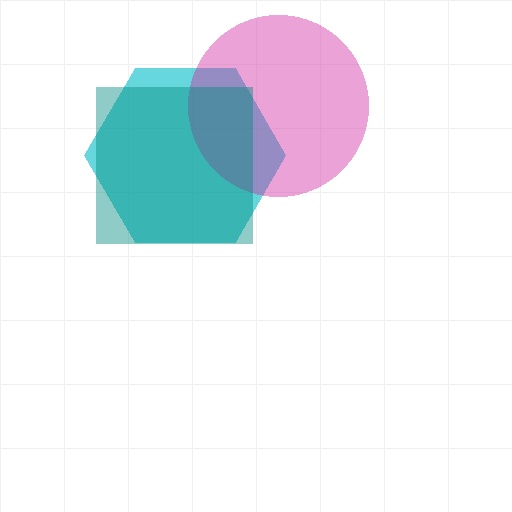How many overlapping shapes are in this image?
There are 3 overlapping shapes in the image.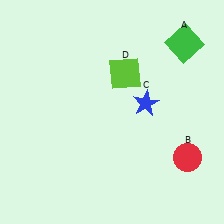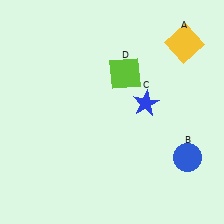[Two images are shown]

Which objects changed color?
A changed from green to yellow. B changed from red to blue.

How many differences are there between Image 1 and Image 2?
There are 2 differences between the two images.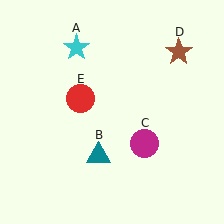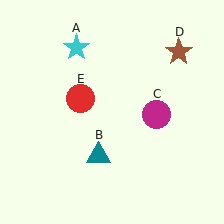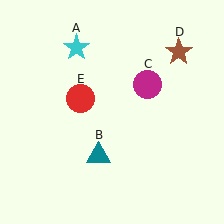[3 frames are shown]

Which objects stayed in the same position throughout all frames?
Cyan star (object A) and teal triangle (object B) and brown star (object D) and red circle (object E) remained stationary.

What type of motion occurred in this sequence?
The magenta circle (object C) rotated counterclockwise around the center of the scene.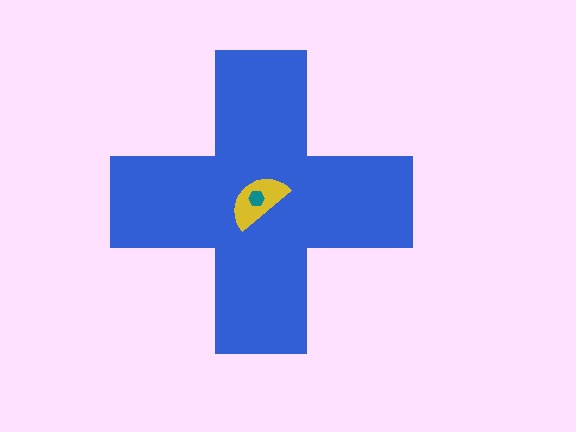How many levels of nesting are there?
3.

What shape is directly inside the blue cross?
The yellow semicircle.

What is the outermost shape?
The blue cross.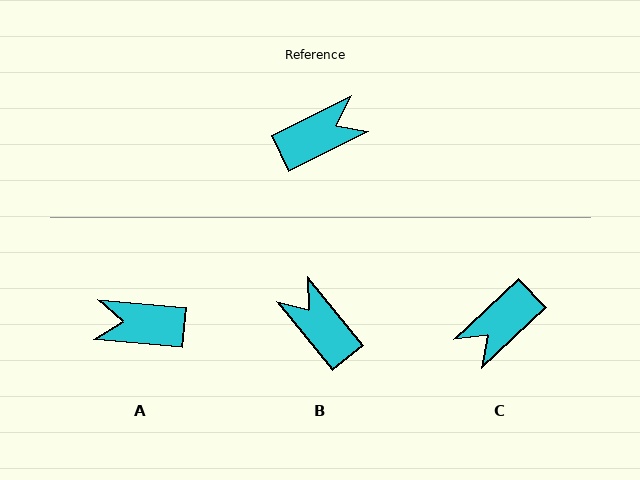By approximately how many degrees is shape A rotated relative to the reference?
Approximately 148 degrees counter-clockwise.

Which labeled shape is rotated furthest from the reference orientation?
C, about 163 degrees away.